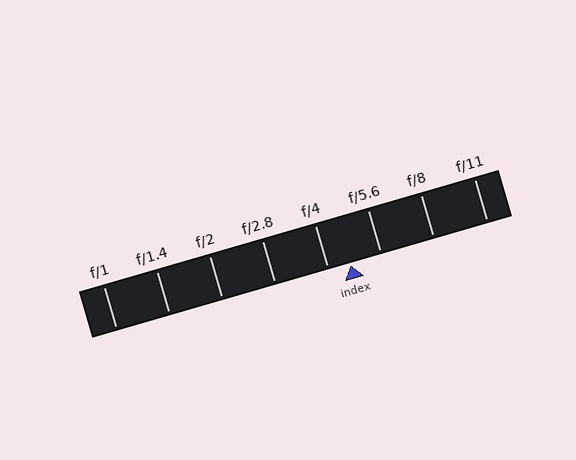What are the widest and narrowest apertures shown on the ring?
The widest aperture shown is f/1 and the narrowest is f/11.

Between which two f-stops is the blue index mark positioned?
The index mark is between f/4 and f/5.6.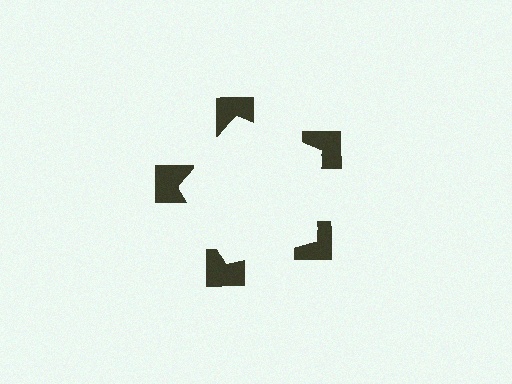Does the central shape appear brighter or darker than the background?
It typically appears slightly brighter than the background, even though no actual brightness change is drawn.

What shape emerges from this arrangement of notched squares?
An illusory pentagon — its edges are inferred from the aligned wedge cuts in the notched squares, not physically drawn.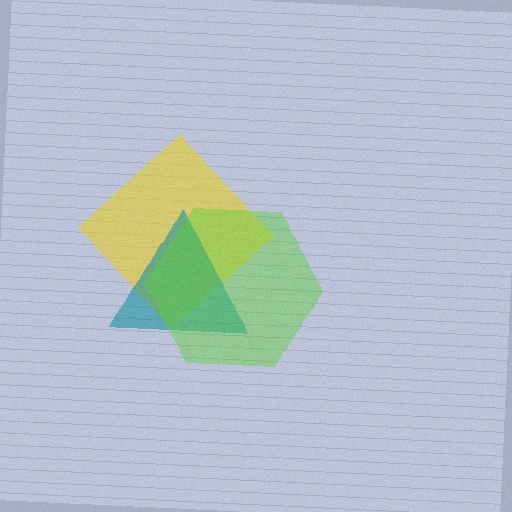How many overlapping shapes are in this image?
There are 3 overlapping shapes in the image.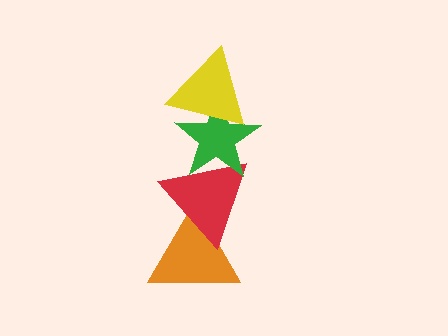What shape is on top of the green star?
The yellow triangle is on top of the green star.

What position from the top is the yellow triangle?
The yellow triangle is 1st from the top.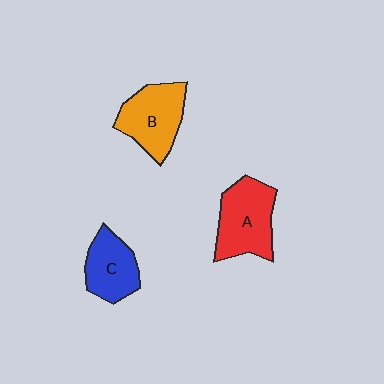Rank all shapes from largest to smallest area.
From largest to smallest: A (red), B (orange), C (blue).